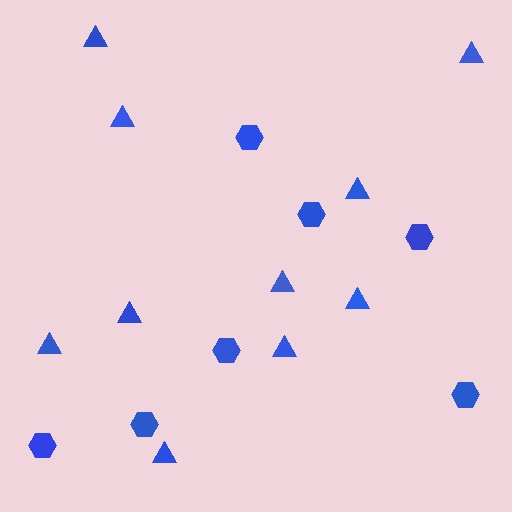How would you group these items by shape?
There are 2 groups: one group of triangles (10) and one group of hexagons (7).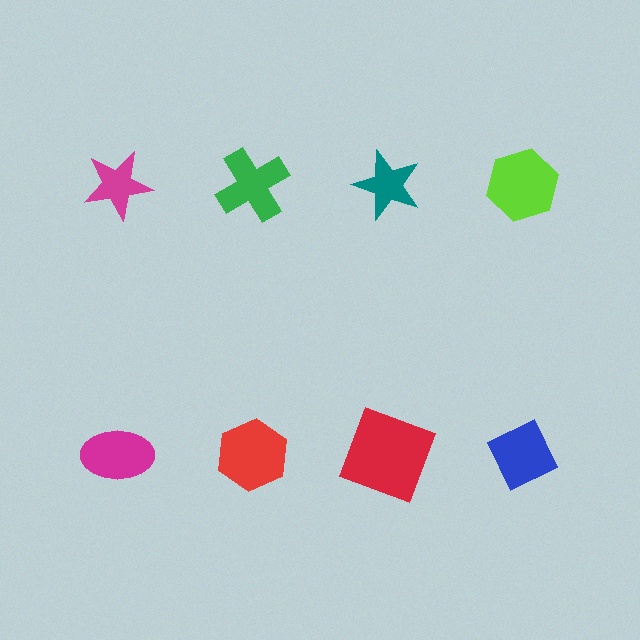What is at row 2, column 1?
A magenta ellipse.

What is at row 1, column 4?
A lime hexagon.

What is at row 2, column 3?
A red square.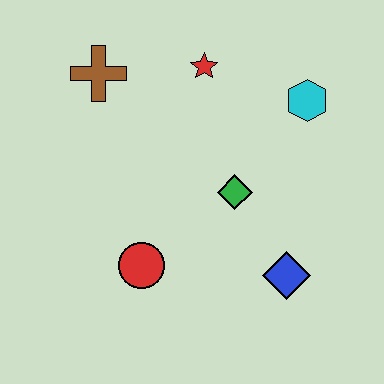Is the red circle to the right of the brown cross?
Yes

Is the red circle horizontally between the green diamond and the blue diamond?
No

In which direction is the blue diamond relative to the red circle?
The blue diamond is to the right of the red circle.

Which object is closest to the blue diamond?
The green diamond is closest to the blue diamond.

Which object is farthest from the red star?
The blue diamond is farthest from the red star.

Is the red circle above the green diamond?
No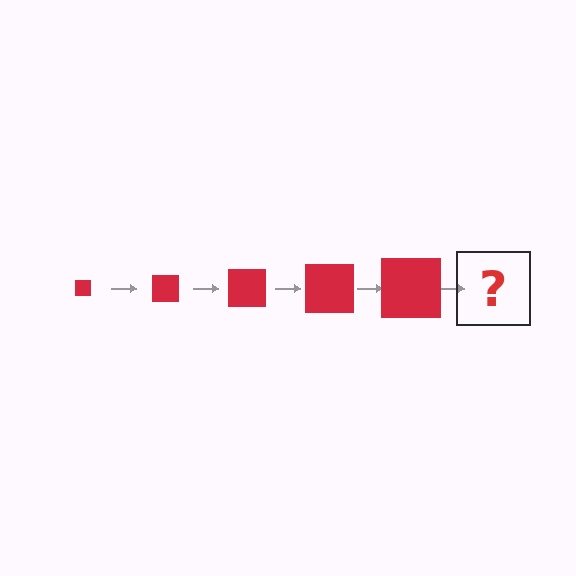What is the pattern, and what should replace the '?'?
The pattern is that the square gets progressively larger each step. The '?' should be a red square, larger than the previous one.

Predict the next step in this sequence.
The next step is a red square, larger than the previous one.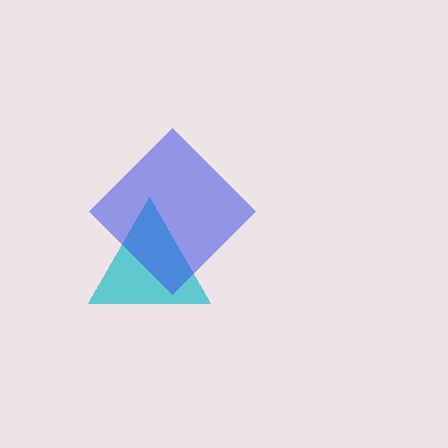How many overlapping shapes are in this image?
There are 2 overlapping shapes in the image.